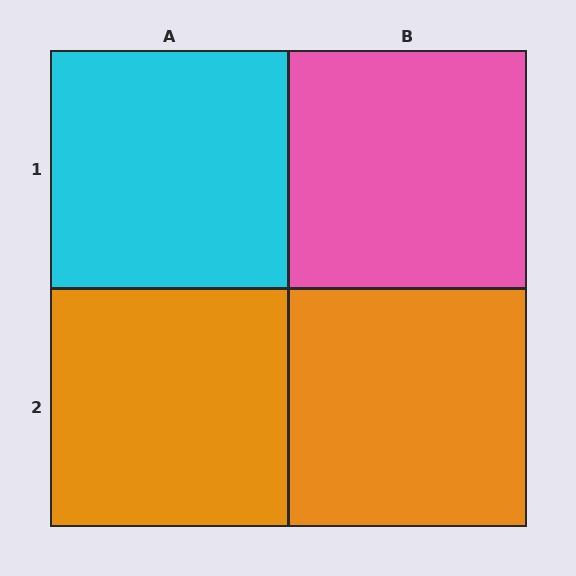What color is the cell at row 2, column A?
Orange.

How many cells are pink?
1 cell is pink.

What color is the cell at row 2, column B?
Orange.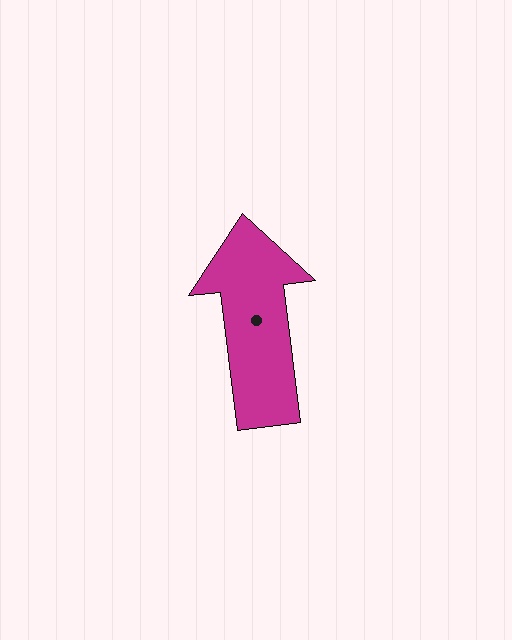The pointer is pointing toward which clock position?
Roughly 12 o'clock.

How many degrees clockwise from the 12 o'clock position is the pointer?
Approximately 353 degrees.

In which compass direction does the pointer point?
North.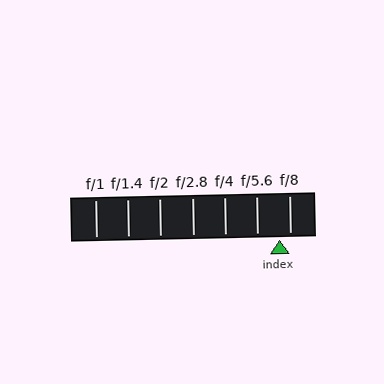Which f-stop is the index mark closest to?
The index mark is closest to f/8.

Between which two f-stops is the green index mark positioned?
The index mark is between f/5.6 and f/8.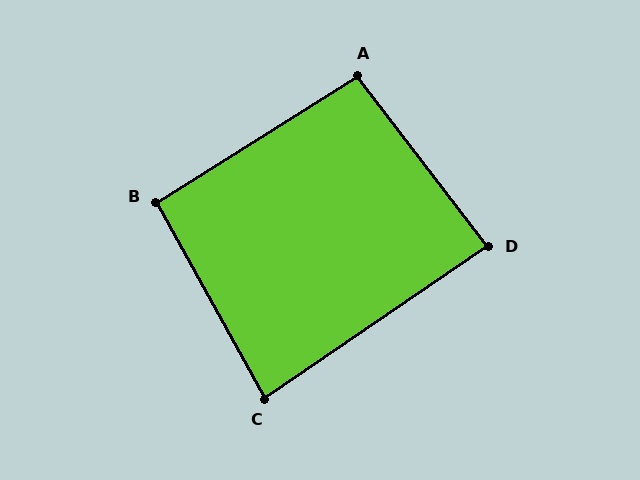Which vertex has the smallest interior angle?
C, at approximately 85 degrees.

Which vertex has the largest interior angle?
A, at approximately 95 degrees.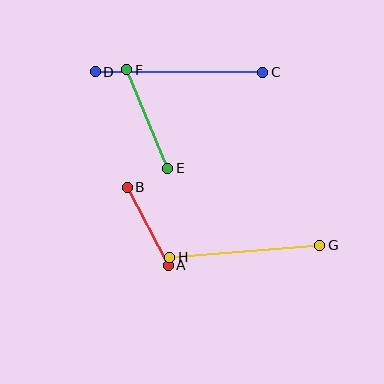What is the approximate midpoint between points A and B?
The midpoint is at approximately (148, 226) pixels.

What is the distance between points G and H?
The distance is approximately 151 pixels.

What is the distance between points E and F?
The distance is approximately 107 pixels.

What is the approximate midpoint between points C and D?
The midpoint is at approximately (179, 72) pixels.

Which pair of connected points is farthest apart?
Points C and D are farthest apart.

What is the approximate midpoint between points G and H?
The midpoint is at approximately (245, 251) pixels.